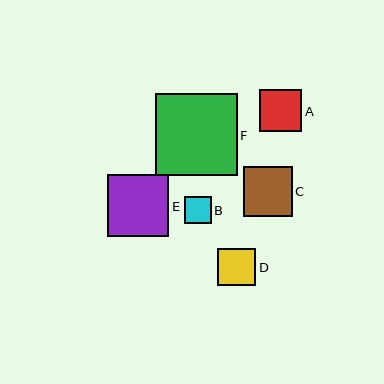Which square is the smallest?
Square B is the smallest with a size of approximately 27 pixels.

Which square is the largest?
Square F is the largest with a size of approximately 82 pixels.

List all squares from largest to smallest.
From largest to smallest: F, E, C, A, D, B.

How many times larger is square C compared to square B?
Square C is approximately 1.9 times the size of square B.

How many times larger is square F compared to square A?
Square F is approximately 1.9 times the size of square A.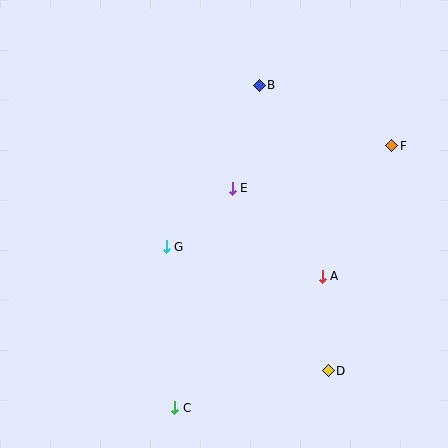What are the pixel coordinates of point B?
Point B is at (259, 85).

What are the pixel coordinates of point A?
Point A is at (322, 276).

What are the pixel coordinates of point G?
Point G is at (166, 247).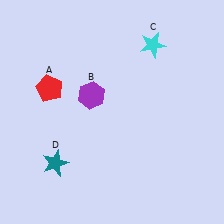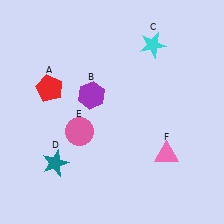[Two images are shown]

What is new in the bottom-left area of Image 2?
A pink circle (E) was added in the bottom-left area of Image 2.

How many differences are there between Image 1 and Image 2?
There are 2 differences between the two images.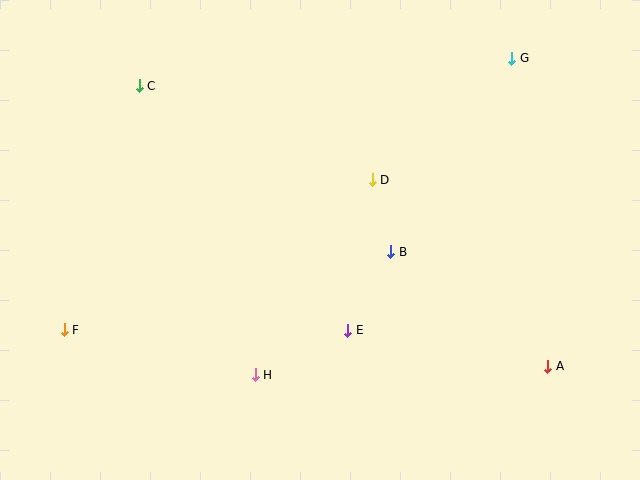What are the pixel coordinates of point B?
Point B is at (391, 252).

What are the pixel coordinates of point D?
Point D is at (372, 180).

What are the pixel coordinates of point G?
Point G is at (512, 58).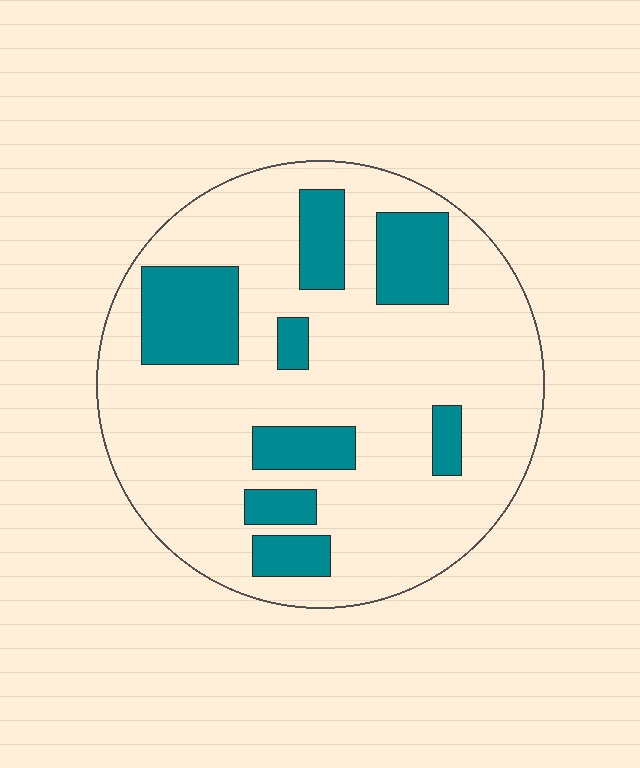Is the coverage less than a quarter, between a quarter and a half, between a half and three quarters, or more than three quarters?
Less than a quarter.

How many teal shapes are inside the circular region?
8.